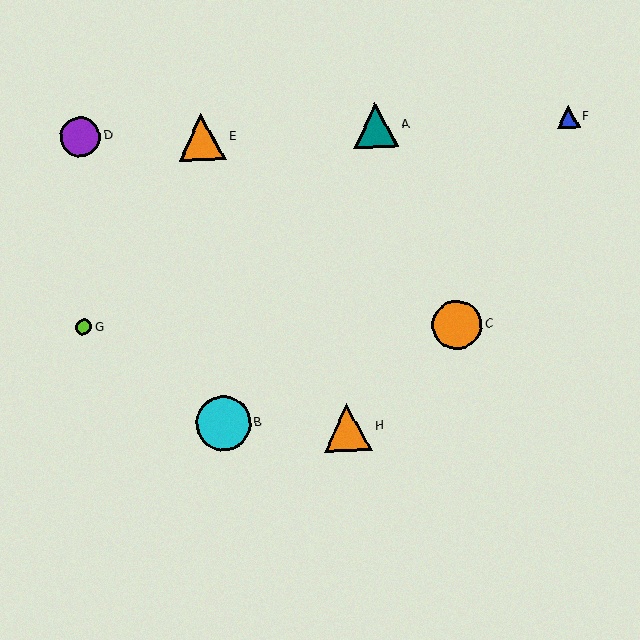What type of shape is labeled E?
Shape E is an orange triangle.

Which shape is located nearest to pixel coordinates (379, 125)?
The teal triangle (labeled A) at (376, 125) is nearest to that location.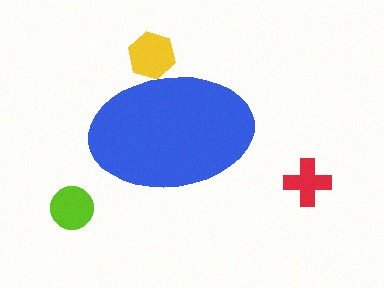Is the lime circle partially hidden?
No, the lime circle is fully visible.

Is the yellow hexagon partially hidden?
Yes, the yellow hexagon is partially hidden behind the blue ellipse.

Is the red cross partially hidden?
No, the red cross is fully visible.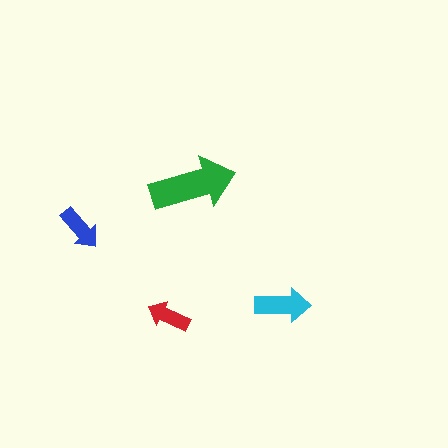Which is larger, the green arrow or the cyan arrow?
The green one.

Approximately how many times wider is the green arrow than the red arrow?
About 2 times wider.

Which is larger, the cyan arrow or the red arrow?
The cyan one.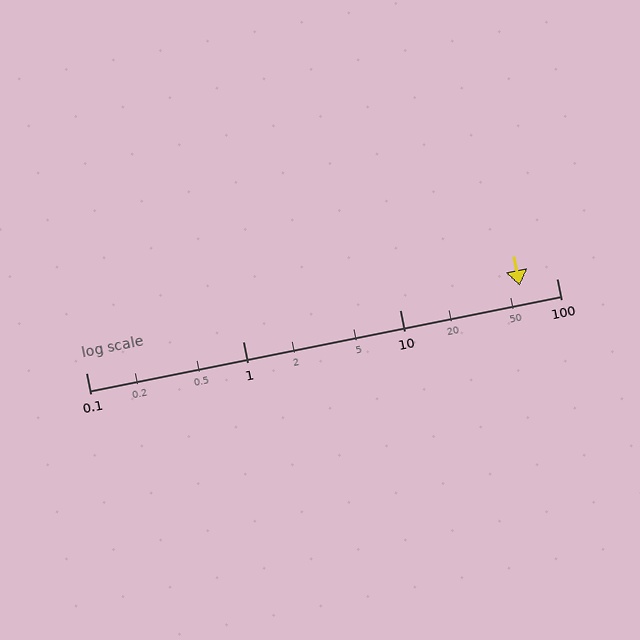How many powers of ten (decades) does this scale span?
The scale spans 3 decades, from 0.1 to 100.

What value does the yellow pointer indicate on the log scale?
The pointer indicates approximately 58.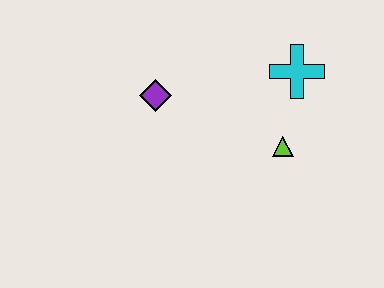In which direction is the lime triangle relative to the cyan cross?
The lime triangle is below the cyan cross.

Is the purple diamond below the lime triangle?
No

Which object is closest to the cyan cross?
The lime triangle is closest to the cyan cross.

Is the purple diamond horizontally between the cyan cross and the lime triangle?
No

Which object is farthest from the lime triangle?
The purple diamond is farthest from the lime triangle.